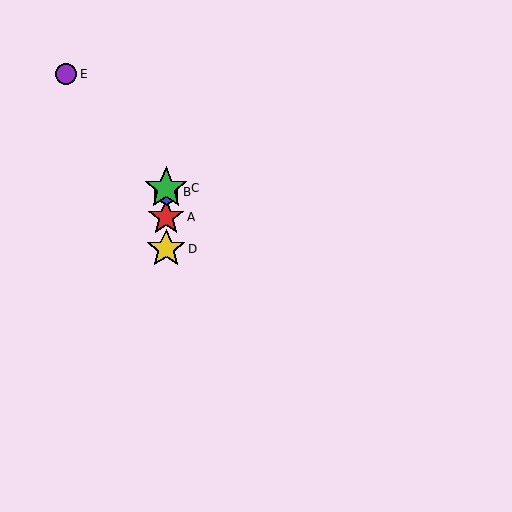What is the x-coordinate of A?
Object A is at x≈166.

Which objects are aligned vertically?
Objects A, B, C, D are aligned vertically.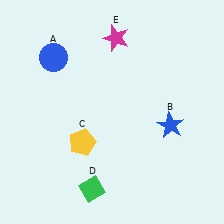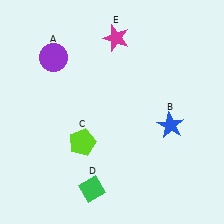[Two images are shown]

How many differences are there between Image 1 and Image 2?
There are 2 differences between the two images.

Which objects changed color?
A changed from blue to purple. C changed from yellow to lime.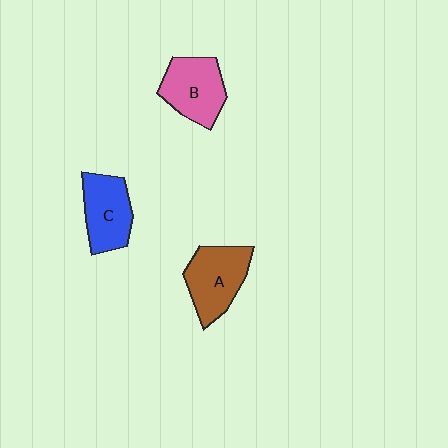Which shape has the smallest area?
Shape C (blue).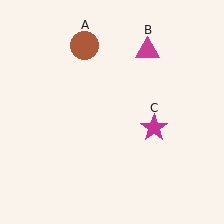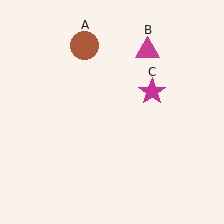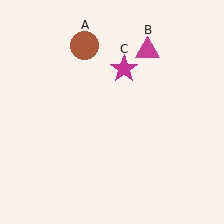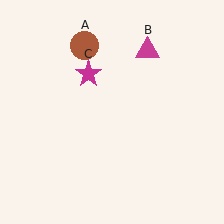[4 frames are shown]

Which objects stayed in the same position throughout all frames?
Brown circle (object A) and magenta triangle (object B) remained stationary.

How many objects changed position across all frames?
1 object changed position: magenta star (object C).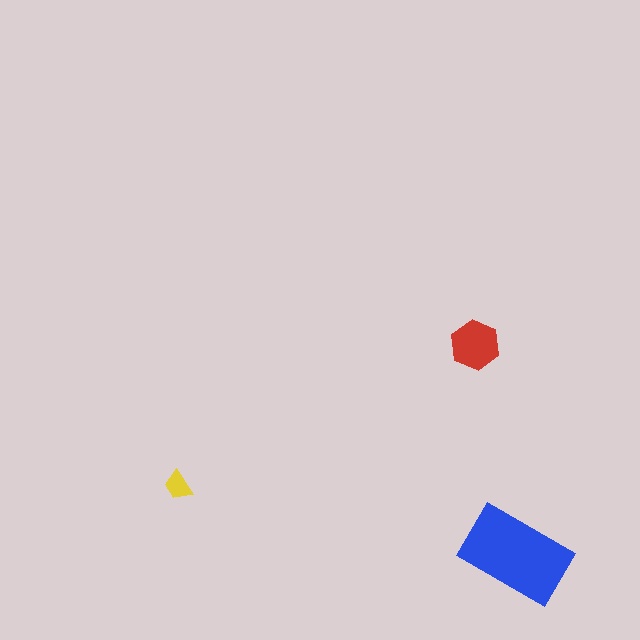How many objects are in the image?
There are 3 objects in the image.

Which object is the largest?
The blue rectangle.